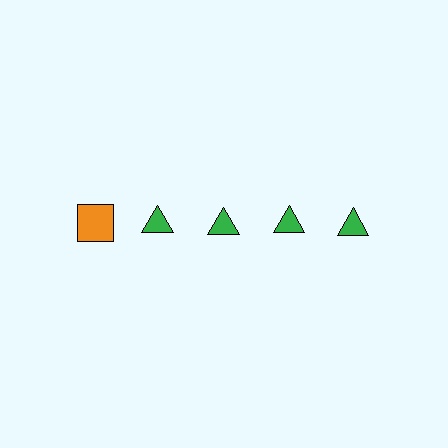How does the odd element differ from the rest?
It differs in both color (orange instead of green) and shape (square instead of triangle).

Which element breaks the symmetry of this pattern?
The orange square in the top row, leftmost column breaks the symmetry. All other shapes are green triangles.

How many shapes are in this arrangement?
There are 5 shapes arranged in a grid pattern.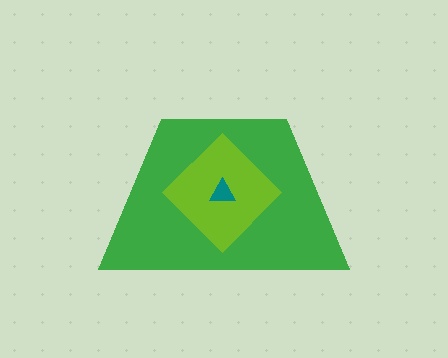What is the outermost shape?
The green trapezoid.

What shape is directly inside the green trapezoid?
The lime diamond.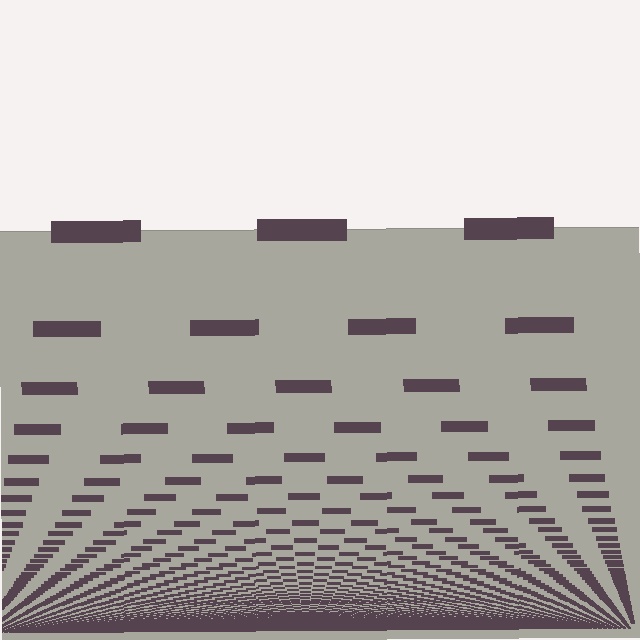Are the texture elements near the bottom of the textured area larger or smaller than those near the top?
Smaller. The gradient is inverted — elements near the bottom are smaller and denser.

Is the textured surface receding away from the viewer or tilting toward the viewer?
The surface appears to tilt toward the viewer. Texture elements get larger and sparser toward the top.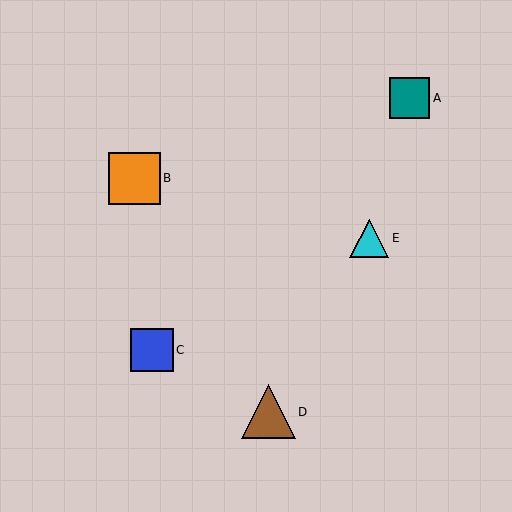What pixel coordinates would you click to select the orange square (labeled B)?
Click at (134, 178) to select the orange square B.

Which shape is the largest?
The brown triangle (labeled D) is the largest.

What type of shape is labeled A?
Shape A is a teal square.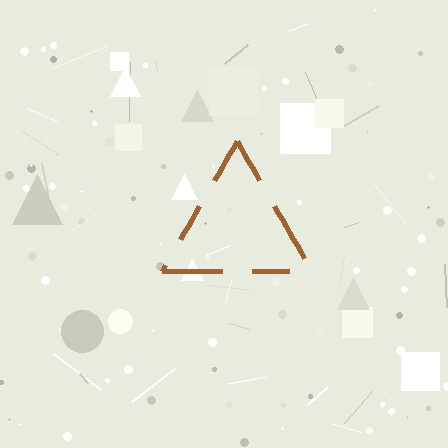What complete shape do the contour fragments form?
The contour fragments form a triangle.